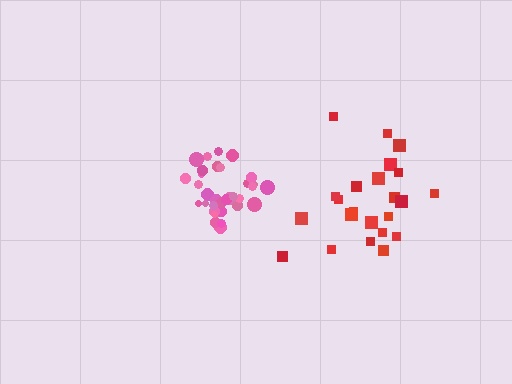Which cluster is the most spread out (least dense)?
Red.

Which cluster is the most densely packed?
Pink.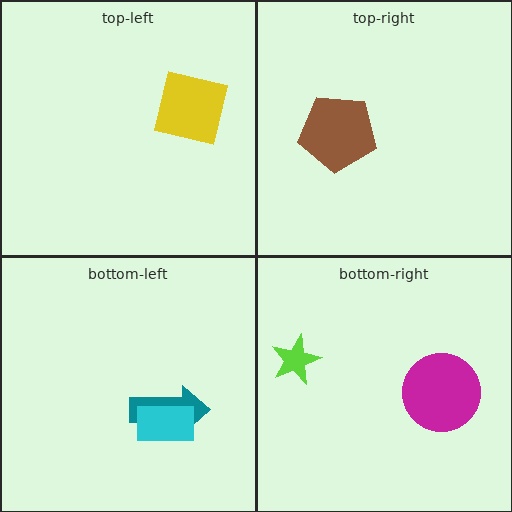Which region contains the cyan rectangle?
The bottom-left region.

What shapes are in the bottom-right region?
The magenta circle, the lime star.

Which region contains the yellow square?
The top-left region.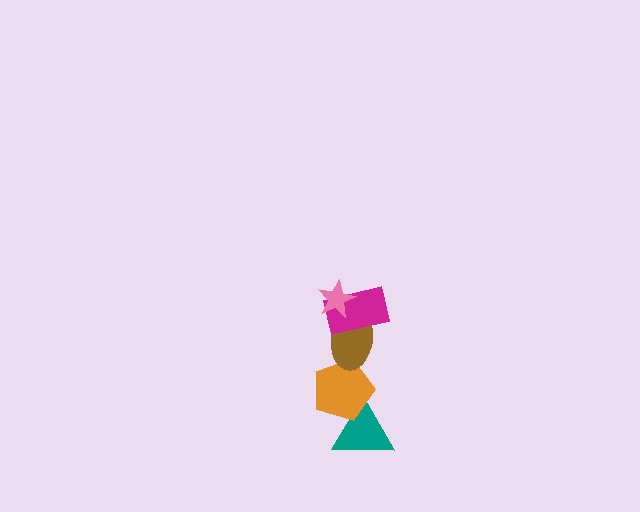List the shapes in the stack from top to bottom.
From top to bottom: the pink star, the magenta rectangle, the brown ellipse, the orange pentagon, the teal triangle.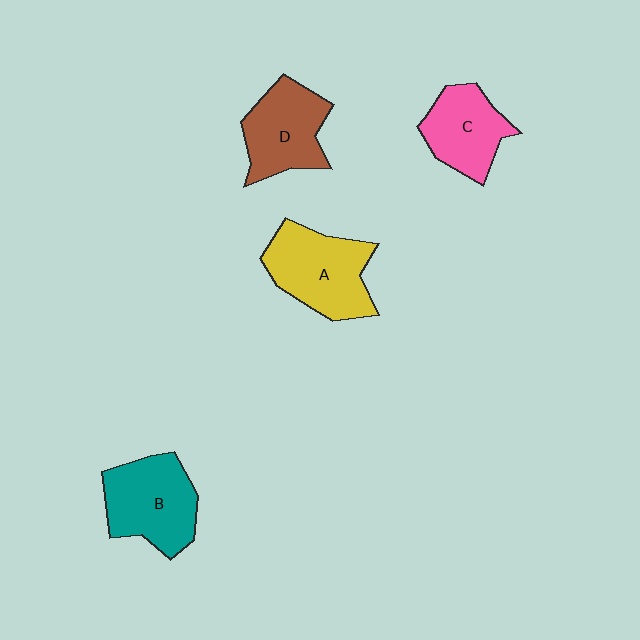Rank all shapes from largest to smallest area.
From largest to smallest: A (yellow), B (teal), D (brown), C (pink).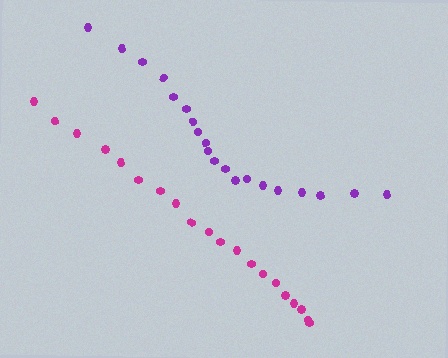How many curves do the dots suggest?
There are 2 distinct paths.